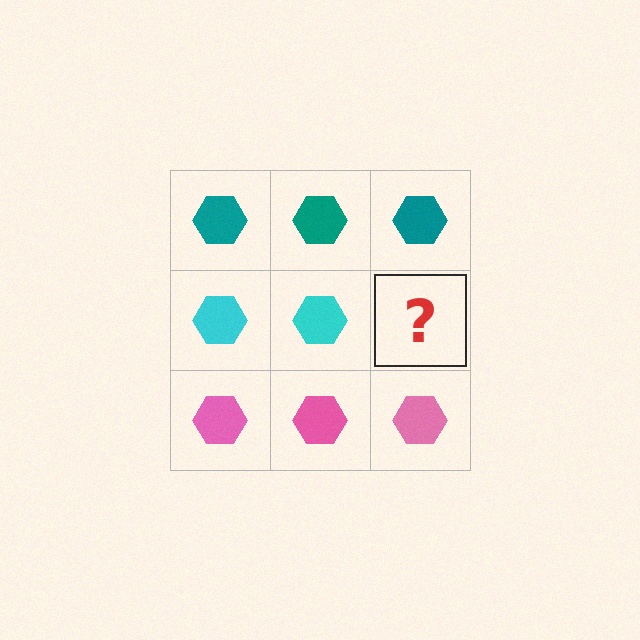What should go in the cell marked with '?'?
The missing cell should contain a cyan hexagon.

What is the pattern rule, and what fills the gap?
The rule is that each row has a consistent color. The gap should be filled with a cyan hexagon.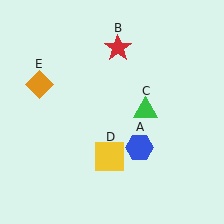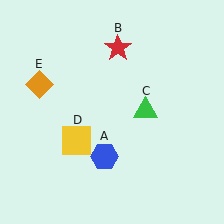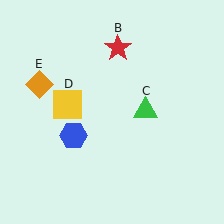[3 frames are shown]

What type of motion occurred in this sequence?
The blue hexagon (object A), yellow square (object D) rotated clockwise around the center of the scene.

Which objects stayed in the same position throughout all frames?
Red star (object B) and green triangle (object C) and orange diamond (object E) remained stationary.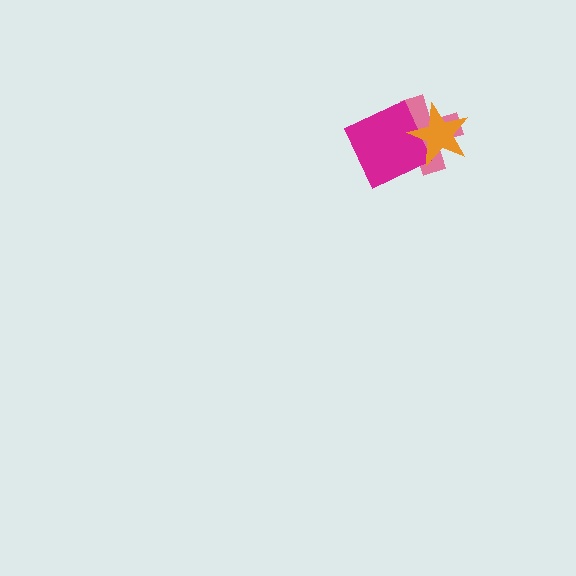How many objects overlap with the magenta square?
2 objects overlap with the magenta square.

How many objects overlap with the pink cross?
2 objects overlap with the pink cross.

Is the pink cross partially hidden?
Yes, it is partially covered by another shape.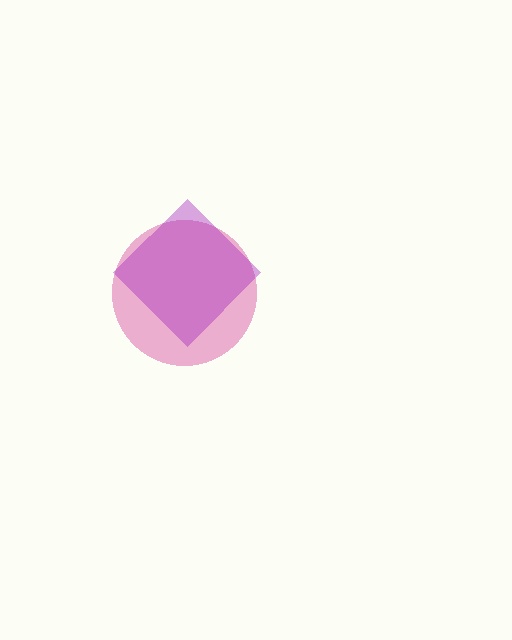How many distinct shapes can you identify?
There are 2 distinct shapes: a magenta circle, a purple diamond.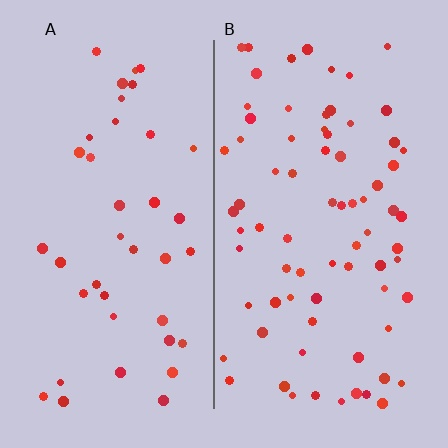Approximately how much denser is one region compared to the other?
Approximately 1.9× — region B over region A.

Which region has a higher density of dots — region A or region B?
B (the right).